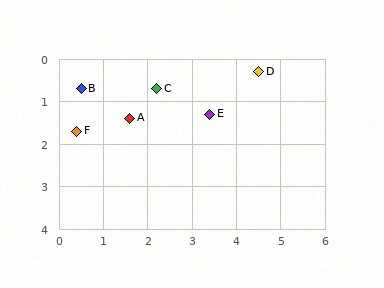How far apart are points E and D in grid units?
Points E and D are about 1.5 grid units apart.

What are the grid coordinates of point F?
Point F is at approximately (0.4, 1.7).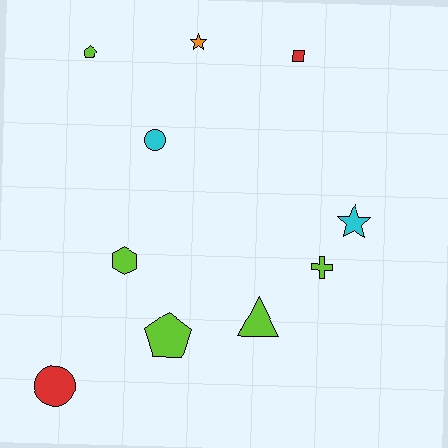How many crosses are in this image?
There is 1 cross.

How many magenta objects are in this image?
There are no magenta objects.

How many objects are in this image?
There are 10 objects.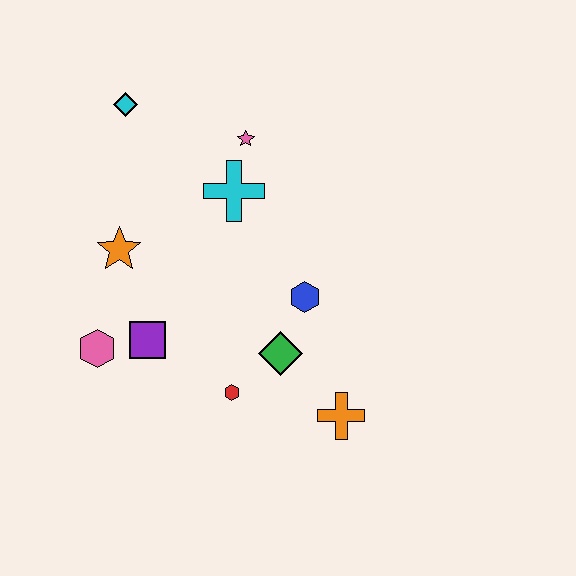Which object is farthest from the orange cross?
The cyan diamond is farthest from the orange cross.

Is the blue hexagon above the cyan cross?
No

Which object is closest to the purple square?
The pink hexagon is closest to the purple square.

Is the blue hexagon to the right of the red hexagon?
Yes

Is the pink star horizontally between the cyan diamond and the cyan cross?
No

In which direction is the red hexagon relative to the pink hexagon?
The red hexagon is to the right of the pink hexagon.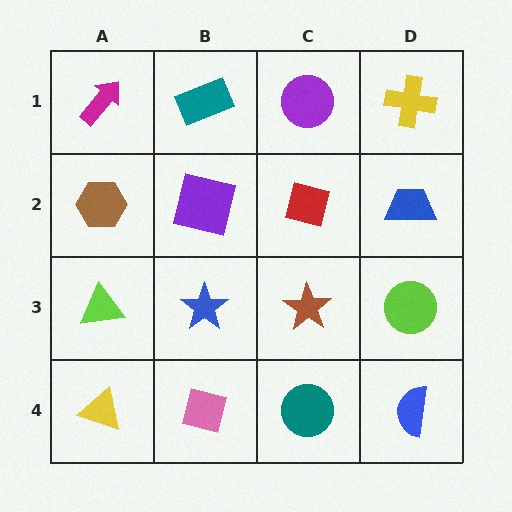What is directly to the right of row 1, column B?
A purple circle.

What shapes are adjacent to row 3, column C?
A red square (row 2, column C), a teal circle (row 4, column C), a blue star (row 3, column B), a lime circle (row 3, column D).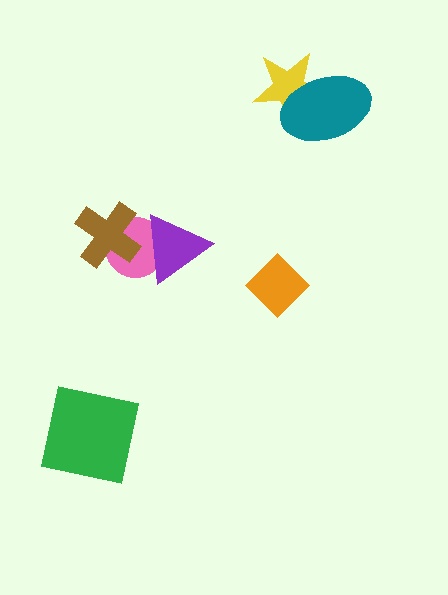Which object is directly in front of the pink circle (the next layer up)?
The brown cross is directly in front of the pink circle.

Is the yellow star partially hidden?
Yes, it is partially covered by another shape.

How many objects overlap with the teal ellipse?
1 object overlaps with the teal ellipse.